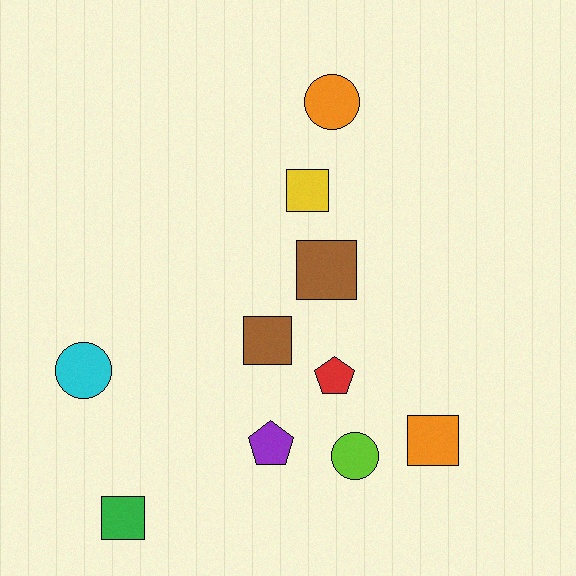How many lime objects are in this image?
There is 1 lime object.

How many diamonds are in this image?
There are no diamonds.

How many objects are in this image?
There are 10 objects.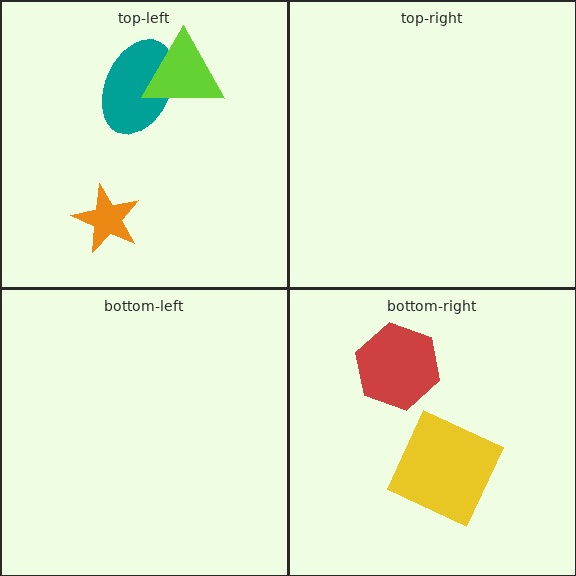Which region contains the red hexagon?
The bottom-right region.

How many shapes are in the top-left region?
3.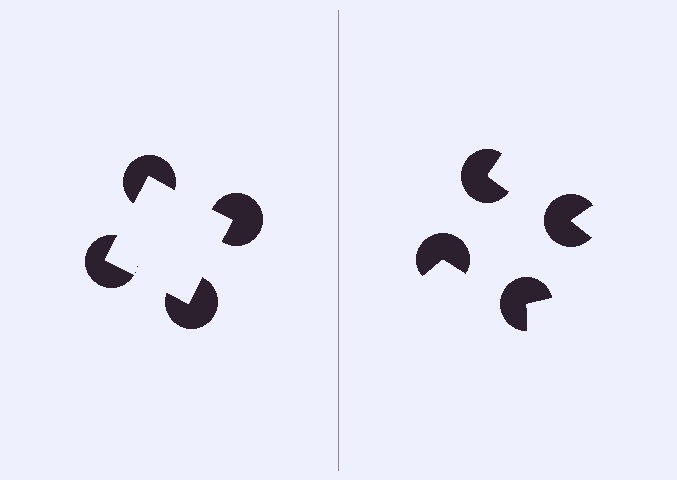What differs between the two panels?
The pac-man discs are positioned identically on both sides; only the wedge orientations differ. On the left they align to a square; on the right they are misaligned.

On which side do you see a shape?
An illusory square appears on the left side. On the right side the wedge cuts are rotated, so no coherent shape forms.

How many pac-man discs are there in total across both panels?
8 — 4 on each side.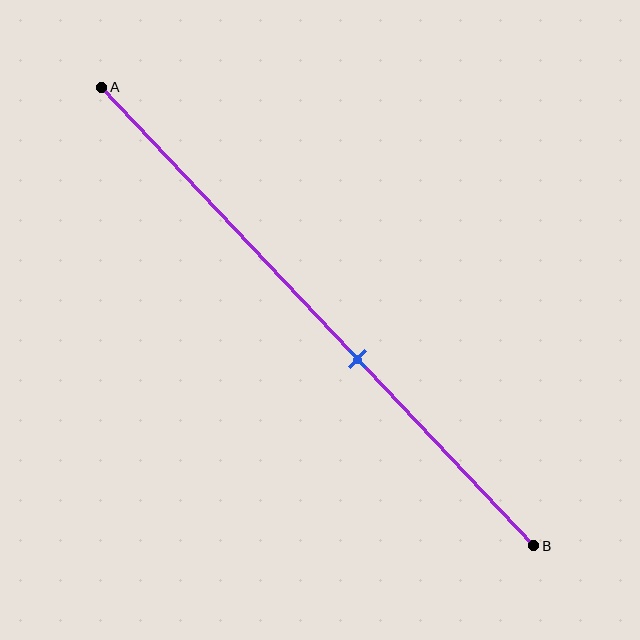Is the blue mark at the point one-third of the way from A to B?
No, the mark is at about 60% from A, not at the 33% one-third point.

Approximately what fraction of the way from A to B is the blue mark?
The blue mark is approximately 60% of the way from A to B.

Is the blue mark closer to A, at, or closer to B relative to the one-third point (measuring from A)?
The blue mark is closer to point B than the one-third point of segment AB.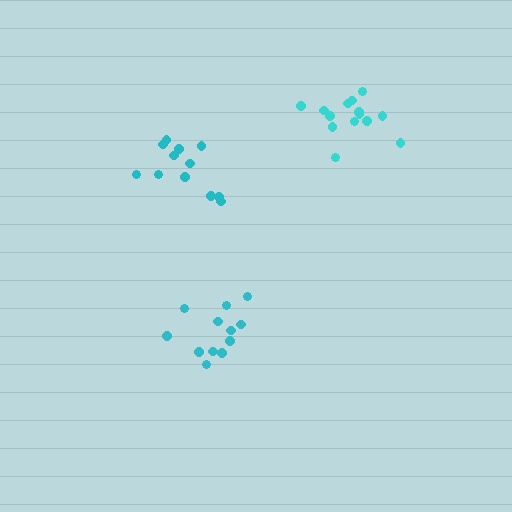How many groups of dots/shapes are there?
There are 3 groups.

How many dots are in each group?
Group 1: 12 dots, Group 2: 14 dots, Group 3: 12 dots (38 total).